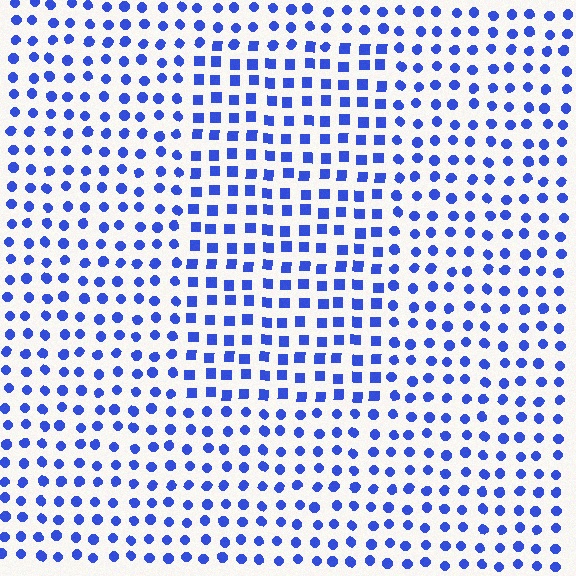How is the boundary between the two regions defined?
The boundary is defined by a change in element shape: squares inside vs. circles outside. All elements share the same color and spacing.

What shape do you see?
I see a rectangle.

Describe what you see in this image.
The image is filled with small blue elements arranged in a uniform grid. A rectangle-shaped region contains squares, while the surrounding area contains circles. The boundary is defined purely by the change in element shape.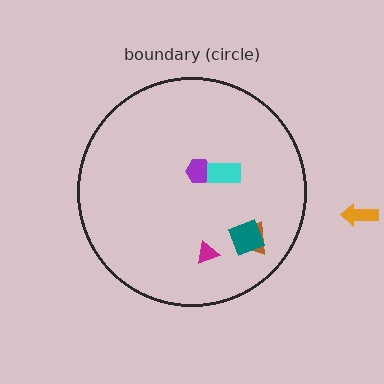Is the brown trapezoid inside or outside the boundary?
Inside.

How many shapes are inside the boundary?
5 inside, 1 outside.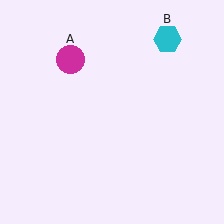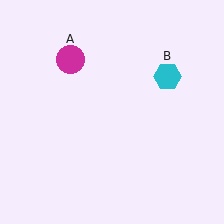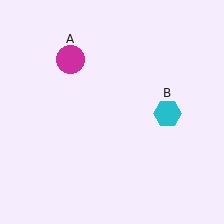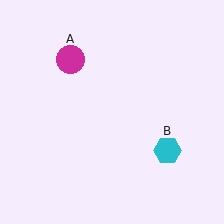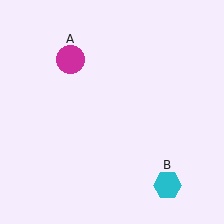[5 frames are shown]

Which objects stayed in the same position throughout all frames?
Magenta circle (object A) remained stationary.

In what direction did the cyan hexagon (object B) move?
The cyan hexagon (object B) moved down.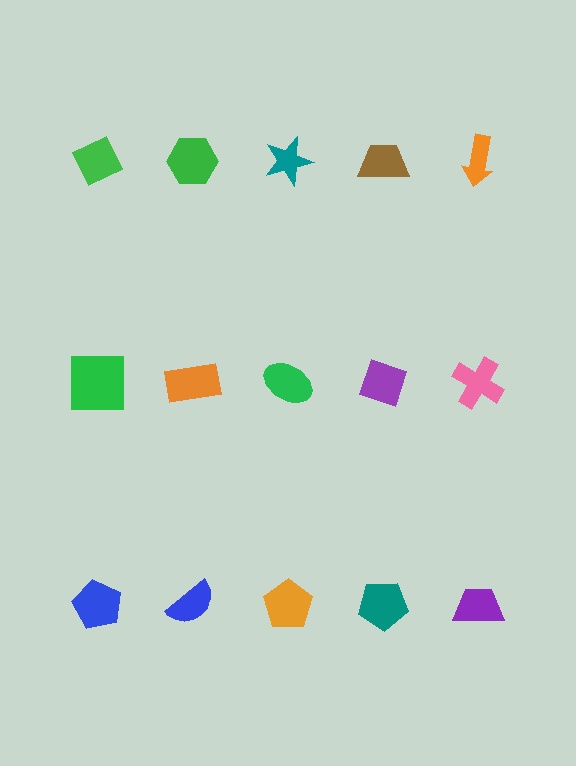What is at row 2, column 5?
A pink cross.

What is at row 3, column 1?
A blue pentagon.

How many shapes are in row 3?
5 shapes.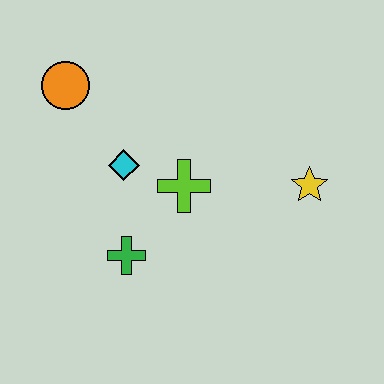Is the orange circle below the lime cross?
No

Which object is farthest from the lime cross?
The orange circle is farthest from the lime cross.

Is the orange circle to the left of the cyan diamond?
Yes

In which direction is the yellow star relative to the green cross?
The yellow star is to the right of the green cross.